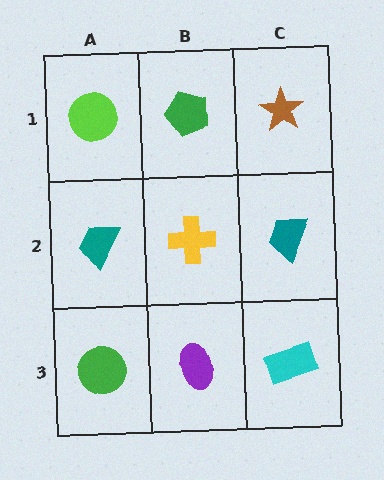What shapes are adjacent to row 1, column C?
A teal trapezoid (row 2, column C), a green pentagon (row 1, column B).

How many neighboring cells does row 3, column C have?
2.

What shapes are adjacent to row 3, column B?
A yellow cross (row 2, column B), a green circle (row 3, column A), a cyan rectangle (row 3, column C).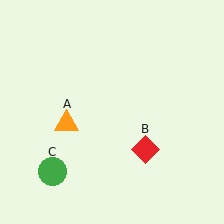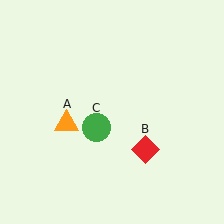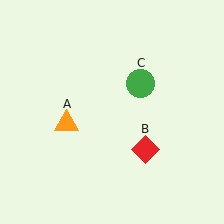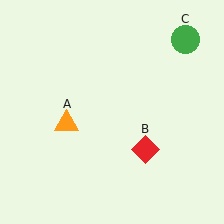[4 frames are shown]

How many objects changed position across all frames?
1 object changed position: green circle (object C).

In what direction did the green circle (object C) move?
The green circle (object C) moved up and to the right.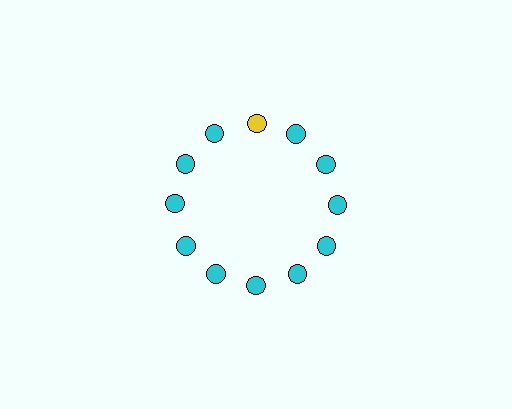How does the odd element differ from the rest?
It has a different color: yellow instead of cyan.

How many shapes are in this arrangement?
There are 12 shapes arranged in a ring pattern.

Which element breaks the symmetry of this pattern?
The yellow circle at roughly the 12 o'clock position breaks the symmetry. All other shapes are cyan circles.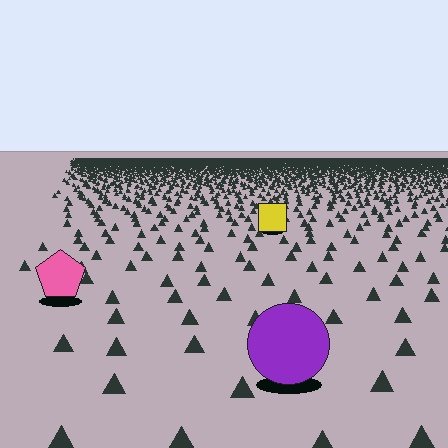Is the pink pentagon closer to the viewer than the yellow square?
Yes. The pink pentagon is closer — you can tell from the texture gradient: the ground texture is coarser near it.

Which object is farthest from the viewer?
The yellow square is farthest from the viewer. It appears smaller and the ground texture around it is denser.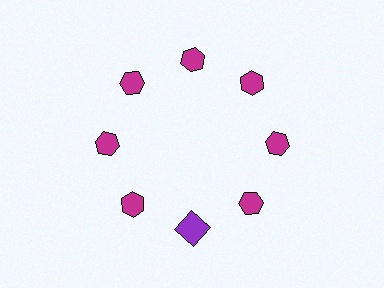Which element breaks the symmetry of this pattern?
The purple square at roughly the 6 o'clock position breaks the symmetry. All other shapes are magenta hexagons.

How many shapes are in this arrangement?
There are 8 shapes arranged in a ring pattern.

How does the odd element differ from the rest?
It differs in both color (purple instead of magenta) and shape (square instead of hexagon).